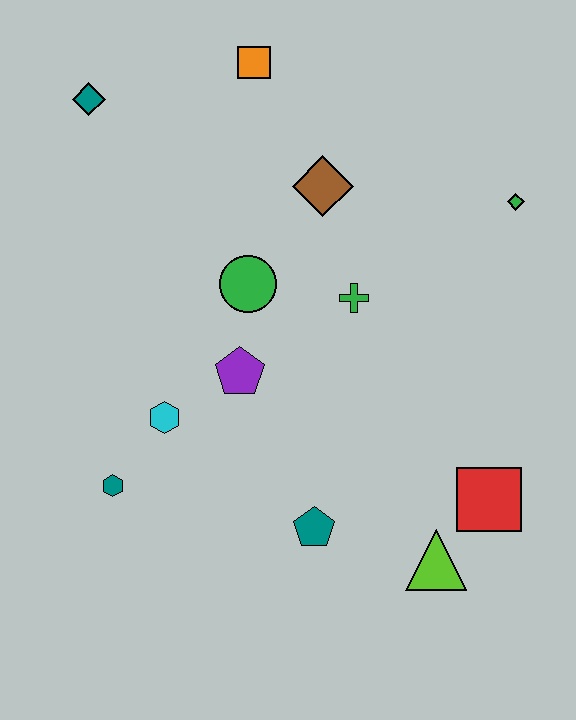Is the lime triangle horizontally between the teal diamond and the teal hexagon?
No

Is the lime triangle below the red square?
Yes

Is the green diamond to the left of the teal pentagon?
No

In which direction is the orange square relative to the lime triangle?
The orange square is above the lime triangle.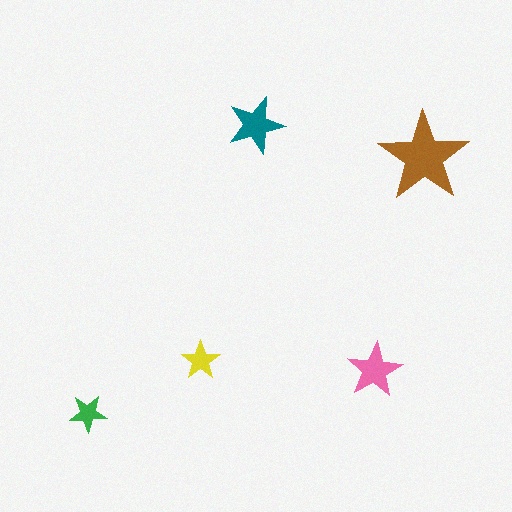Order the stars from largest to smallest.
the brown one, the teal one, the pink one, the yellow one, the green one.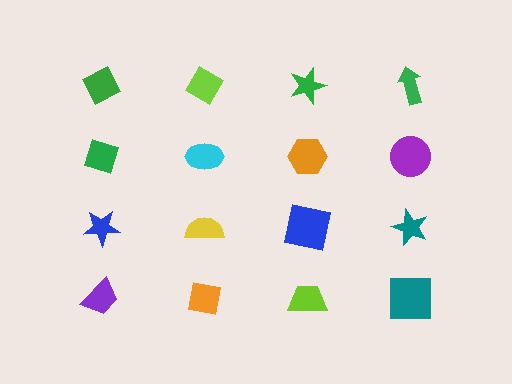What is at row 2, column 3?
An orange hexagon.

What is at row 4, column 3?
A lime trapezoid.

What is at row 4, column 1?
A purple trapezoid.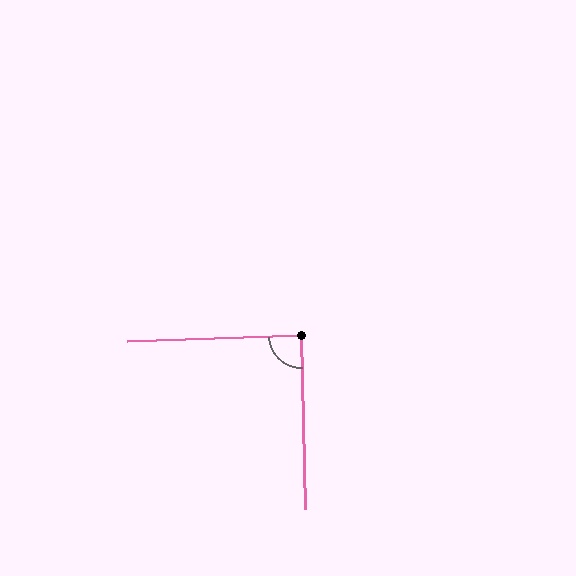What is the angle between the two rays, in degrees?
Approximately 89 degrees.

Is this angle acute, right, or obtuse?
It is approximately a right angle.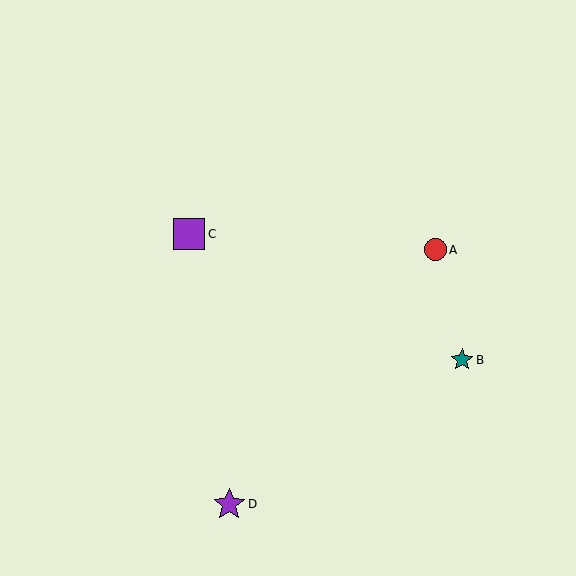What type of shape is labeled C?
Shape C is a purple square.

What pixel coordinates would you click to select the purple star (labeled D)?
Click at (229, 504) to select the purple star D.